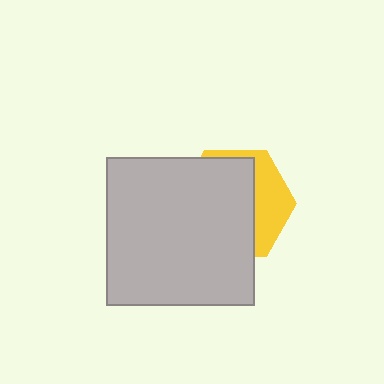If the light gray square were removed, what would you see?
You would see the complete yellow hexagon.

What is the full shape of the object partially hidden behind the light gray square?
The partially hidden object is a yellow hexagon.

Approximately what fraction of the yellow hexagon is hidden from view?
Roughly 67% of the yellow hexagon is hidden behind the light gray square.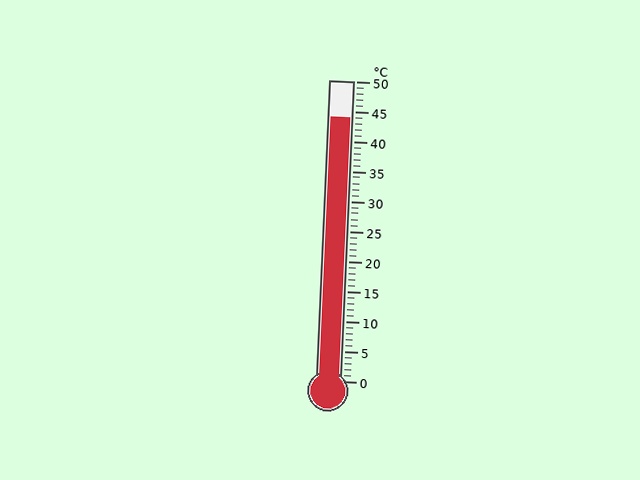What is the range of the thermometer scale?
The thermometer scale ranges from 0°C to 50°C.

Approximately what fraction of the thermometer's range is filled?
The thermometer is filled to approximately 90% of its range.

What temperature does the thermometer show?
The thermometer shows approximately 44°C.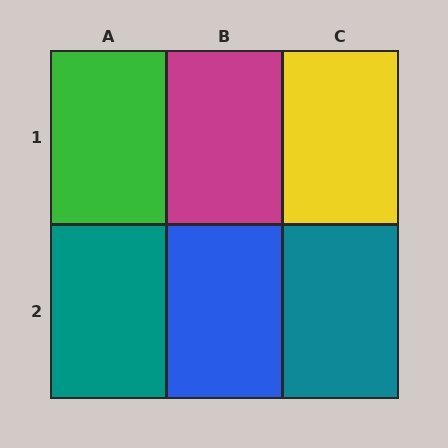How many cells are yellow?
1 cell is yellow.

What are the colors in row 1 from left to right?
Green, magenta, yellow.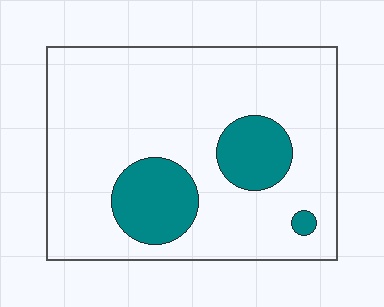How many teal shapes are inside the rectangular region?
3.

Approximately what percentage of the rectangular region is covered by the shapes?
Approximately 20%.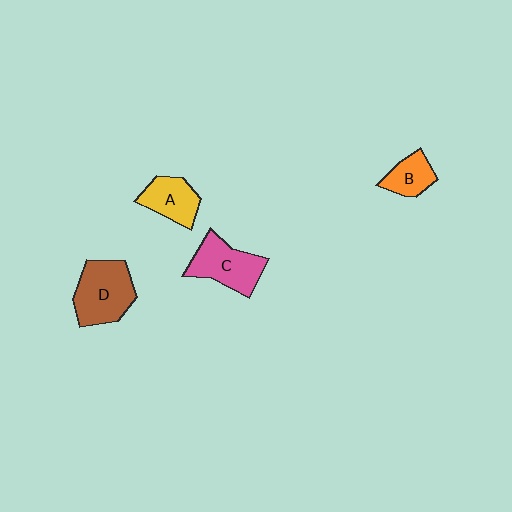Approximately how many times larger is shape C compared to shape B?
Approximately 1.7 times.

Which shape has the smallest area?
Shape B (orange).